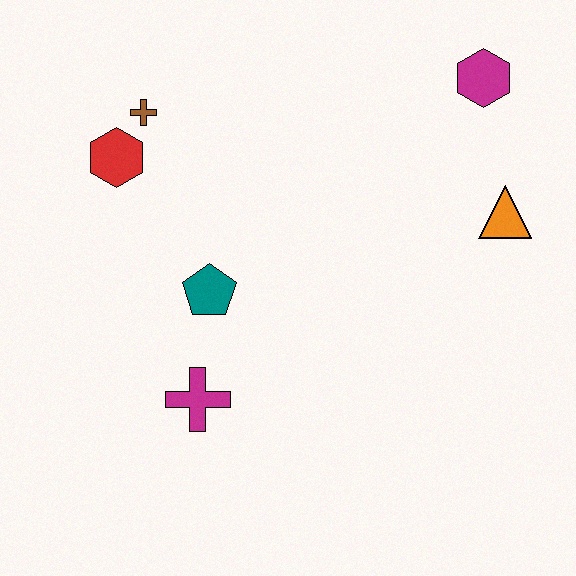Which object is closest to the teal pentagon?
The magenta cross is closest to the teal pentagon.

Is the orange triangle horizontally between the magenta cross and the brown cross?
No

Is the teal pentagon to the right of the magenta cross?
Yes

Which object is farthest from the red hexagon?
The orange triangle is farthest from the red hexagon.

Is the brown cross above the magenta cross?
Yes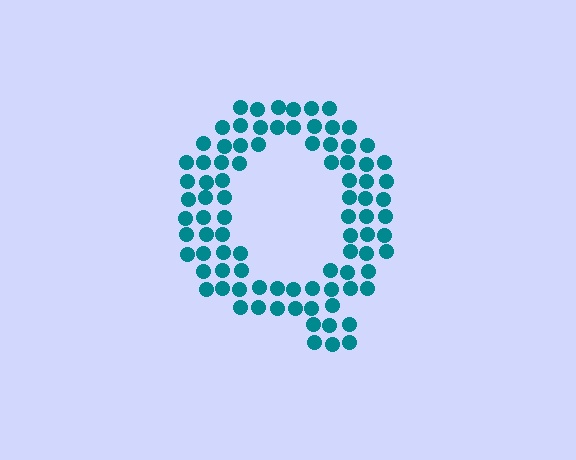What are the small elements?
The small elements are circles.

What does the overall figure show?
The overall figure shows the letter Q.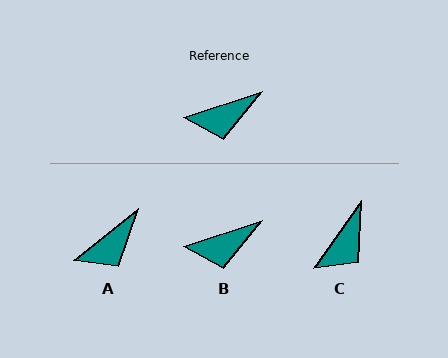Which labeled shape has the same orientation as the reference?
B.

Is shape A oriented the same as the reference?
No, it is off by about 20 degrees.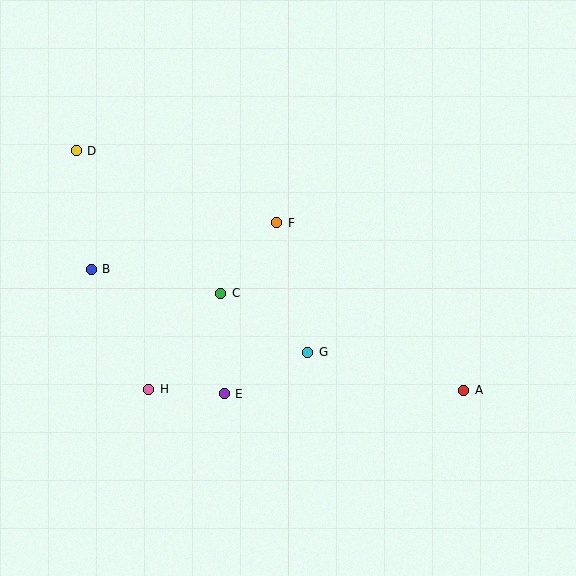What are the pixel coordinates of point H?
Point H is at (149, 389).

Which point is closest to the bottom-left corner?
Point H is closest to the bottom-left corner.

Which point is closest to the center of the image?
Point F at (277, 223) is closest to the center.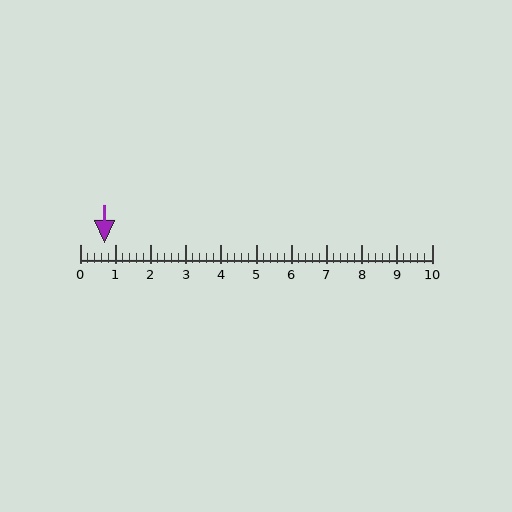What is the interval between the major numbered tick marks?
The major tick marks are spaced 1 units apart.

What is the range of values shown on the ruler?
The ruler shows values from 0 to 10.